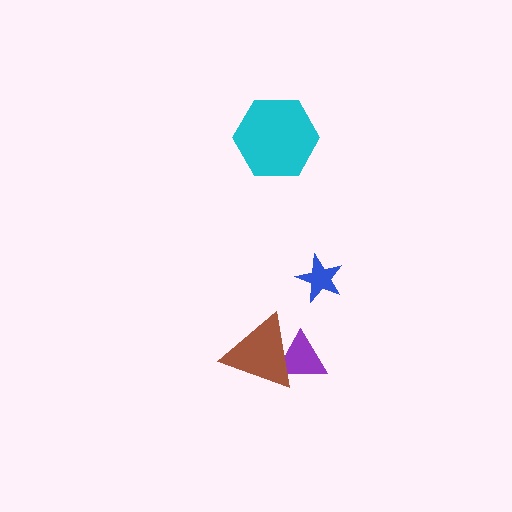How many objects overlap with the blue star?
0 objects overlap with the blue star.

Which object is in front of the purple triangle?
The brown triangle is in front of the purple triangle.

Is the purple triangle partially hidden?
Yes, it is partially covered by another shape.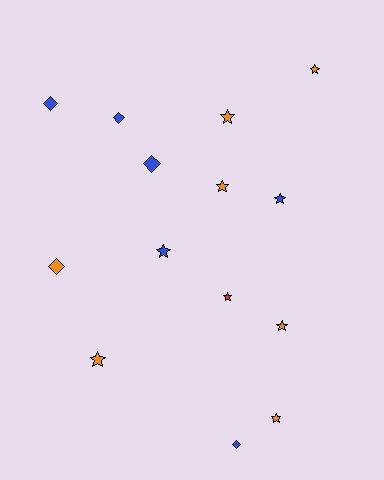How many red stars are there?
There is 1 red star.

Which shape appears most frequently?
Star, with 9 objects.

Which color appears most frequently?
Orange, with 7 objects.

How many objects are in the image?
There are 14 objects.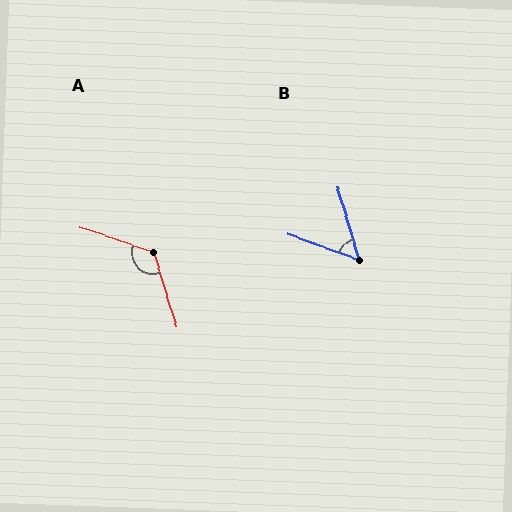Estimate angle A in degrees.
Approximately 126 degrees.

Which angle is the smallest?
B, at approximately 53 degrees.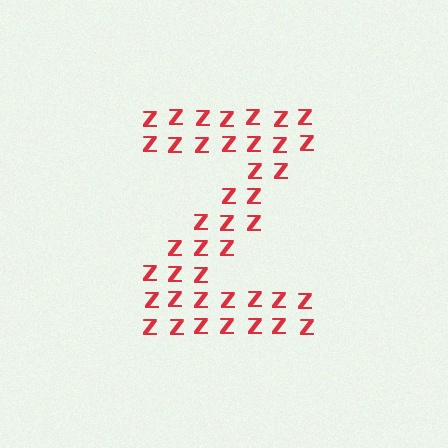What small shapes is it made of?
It is made of small letter Z's.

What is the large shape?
The large shape is the letter Z.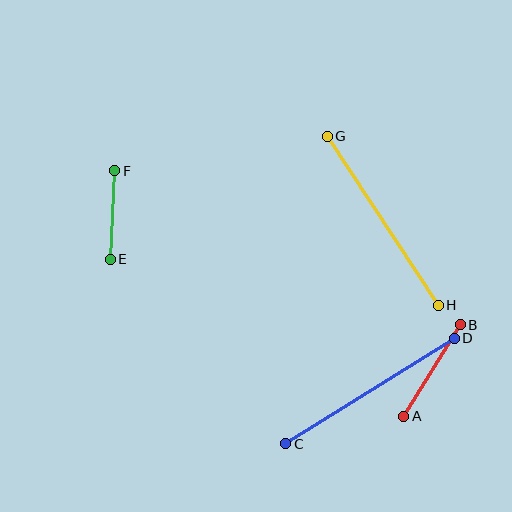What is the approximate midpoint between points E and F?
The midpoint is at approximately (113, 215) pixels.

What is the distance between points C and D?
The distance is approximately 199 pixels.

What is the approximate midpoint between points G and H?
The midpoint is at approximately (383, 221) pixels.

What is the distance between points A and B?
The distance is approximately 107 pixels.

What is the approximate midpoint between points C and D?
The midpoint is at approximately (370, 391) pixels.